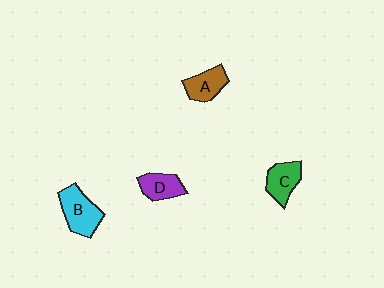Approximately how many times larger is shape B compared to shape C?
Approximately 1.3 times.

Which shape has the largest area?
Shape B (cyan).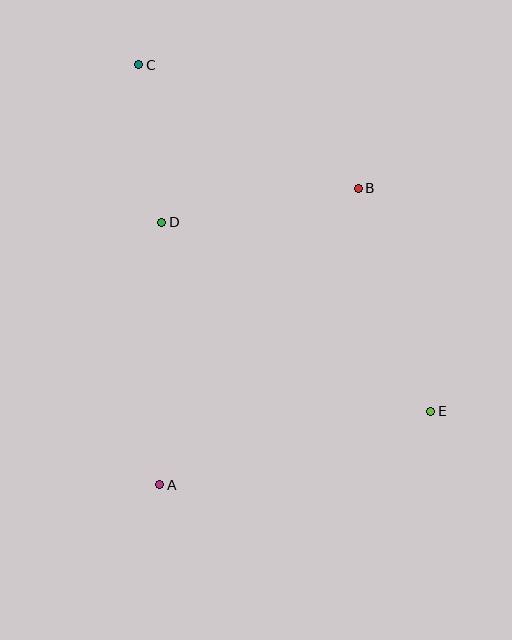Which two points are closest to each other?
Points C and D are closest to each other.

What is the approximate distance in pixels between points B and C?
The distance between B and C is approximately 252 pixels.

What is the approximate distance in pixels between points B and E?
The distance between B and E is approximately 235 pixels.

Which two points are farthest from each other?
Points C and E are farthest from each other.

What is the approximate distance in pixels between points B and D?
The distance between B and D is approximately 199 pixels.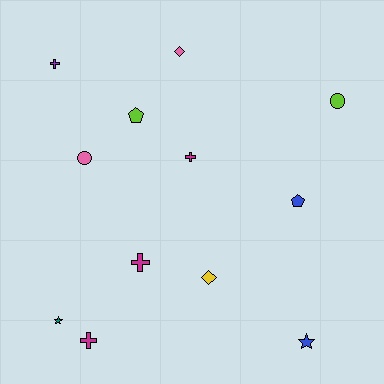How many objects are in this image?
There are 12 objects.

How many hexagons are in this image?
There are no hexagons.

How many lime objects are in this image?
There are 2 lime objects.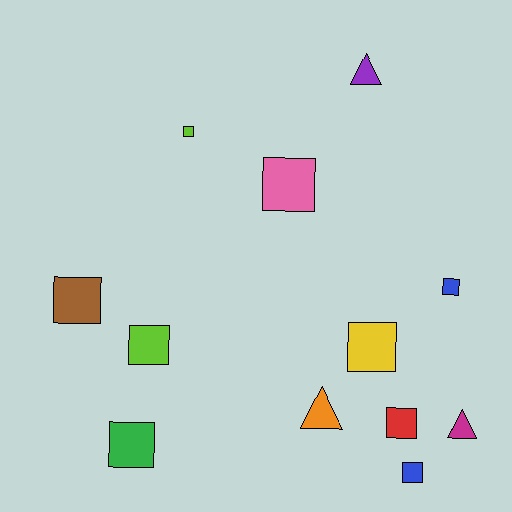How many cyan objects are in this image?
There are no cyan objects.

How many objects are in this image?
There are 12 objects.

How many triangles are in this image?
There are 3 triangles.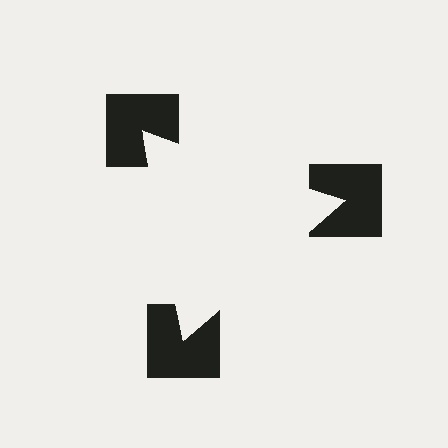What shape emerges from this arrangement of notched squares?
An illusory triangle — its edges are inferred from the aligned wedge cuts in the notched squares, not physically drawn.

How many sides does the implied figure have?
3 sides.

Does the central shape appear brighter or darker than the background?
It typically appears slightly brighter than the background, even though no actual brightness change is drawn.